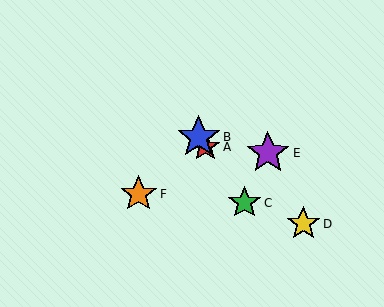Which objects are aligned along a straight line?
Objects A, B, C are aligned along a straight line.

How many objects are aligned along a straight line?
3 objects (A, B, C) are aligned along a straight line.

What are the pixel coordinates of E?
Object E is at (268, 153).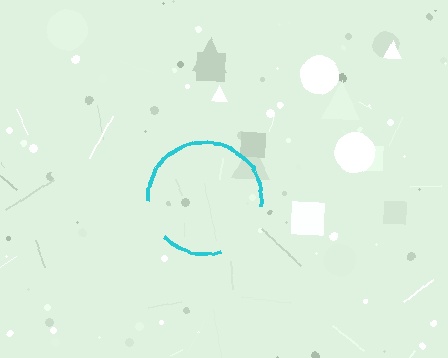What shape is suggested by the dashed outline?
The dashed outline suggests a circle.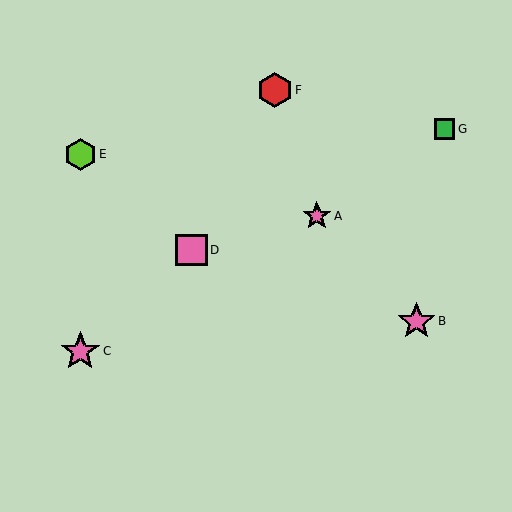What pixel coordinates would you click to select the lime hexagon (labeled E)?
Click at (80, 154) to select the lime hexagon E.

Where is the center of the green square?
The center of the green square is at (444, 129).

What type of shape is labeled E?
Shape E is a lime hexagon.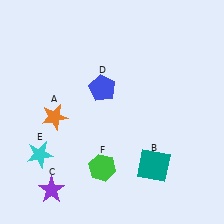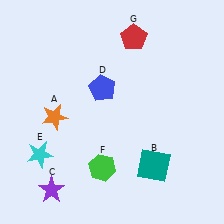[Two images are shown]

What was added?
A red pentagon (G) was added in Image 2.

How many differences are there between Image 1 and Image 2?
There is 1 difference between the two images.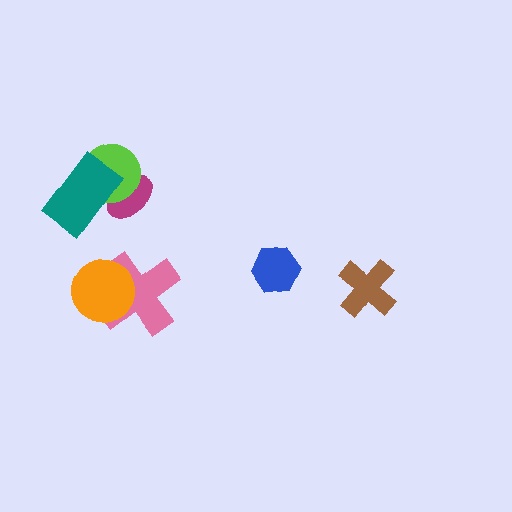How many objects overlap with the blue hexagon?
0 objects overlap with the blue hexagon.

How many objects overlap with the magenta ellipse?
2 objects overlap with the magenta ellipse.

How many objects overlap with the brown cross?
0 objects overlap with the brown cross.